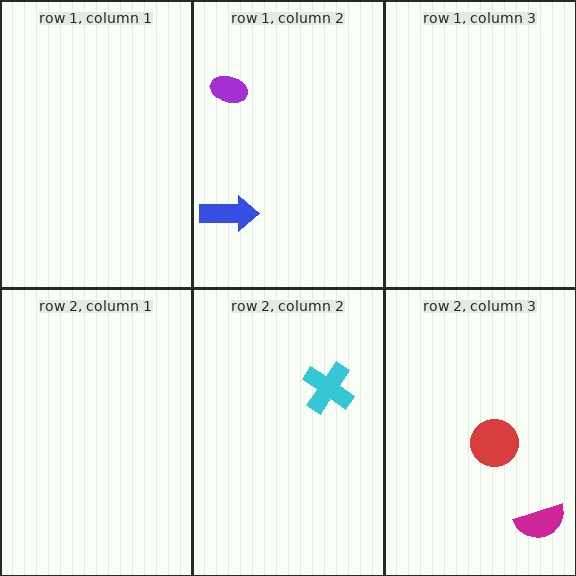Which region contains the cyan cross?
The row 2, column 2 region.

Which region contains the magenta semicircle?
The row 2, column 3 region.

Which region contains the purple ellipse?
The row 1, column 2 region.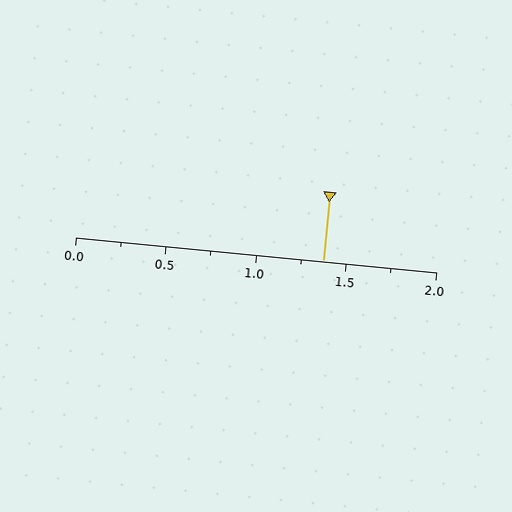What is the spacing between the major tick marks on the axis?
The major ticks are spaced 0.5 apart.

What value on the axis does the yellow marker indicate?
The marker indicates approximately 1.38.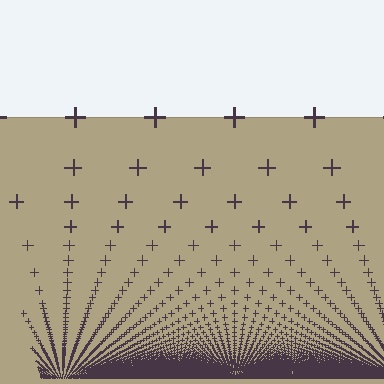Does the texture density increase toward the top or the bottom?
Density increases toward the bottom.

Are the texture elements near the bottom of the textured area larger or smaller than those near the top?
Smaller. The gradient is inverted — elements near the bottom are smaller and denser.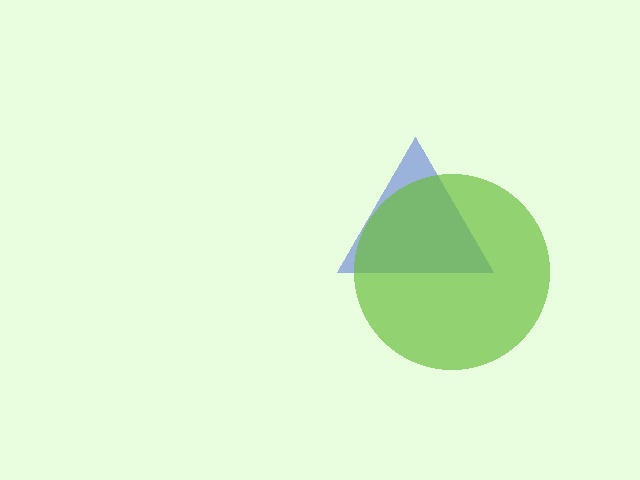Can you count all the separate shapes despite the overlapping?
Yes, there are 2 separate shapes.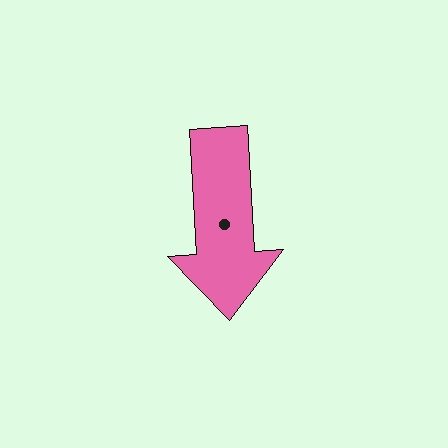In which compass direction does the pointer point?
South.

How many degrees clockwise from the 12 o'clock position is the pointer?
Approximately 177 degrees.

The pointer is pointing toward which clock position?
Roughly 6 o'clock.